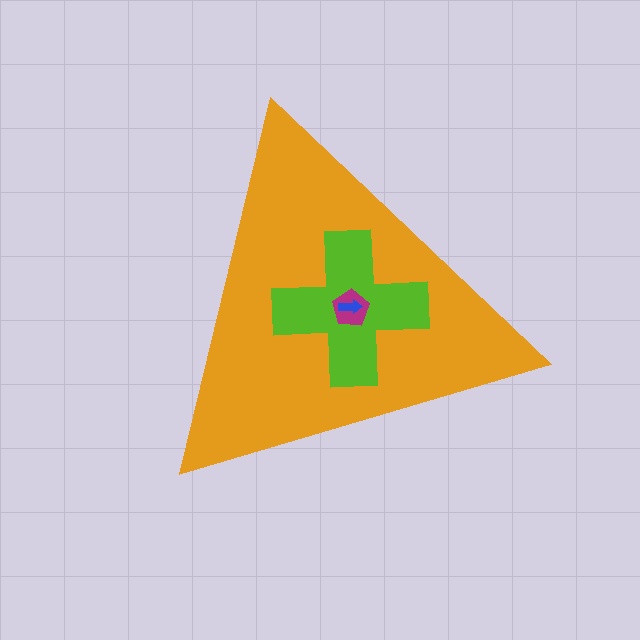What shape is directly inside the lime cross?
The magenta pentagon.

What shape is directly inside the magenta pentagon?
The blue arrow.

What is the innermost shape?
The blue arrow.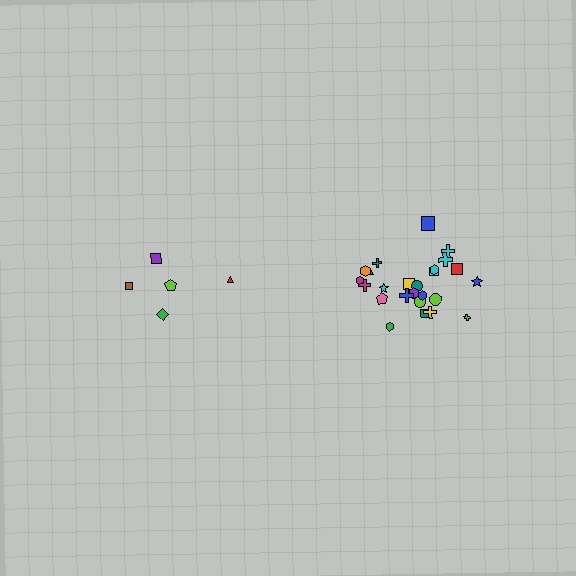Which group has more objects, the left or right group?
The right group.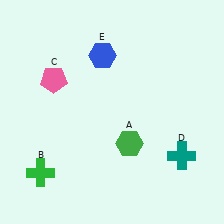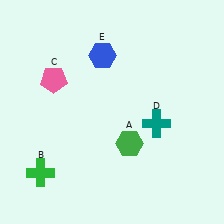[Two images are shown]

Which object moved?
The teal cross (D) moved up.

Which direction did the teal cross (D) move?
The teal cross (D) moved up.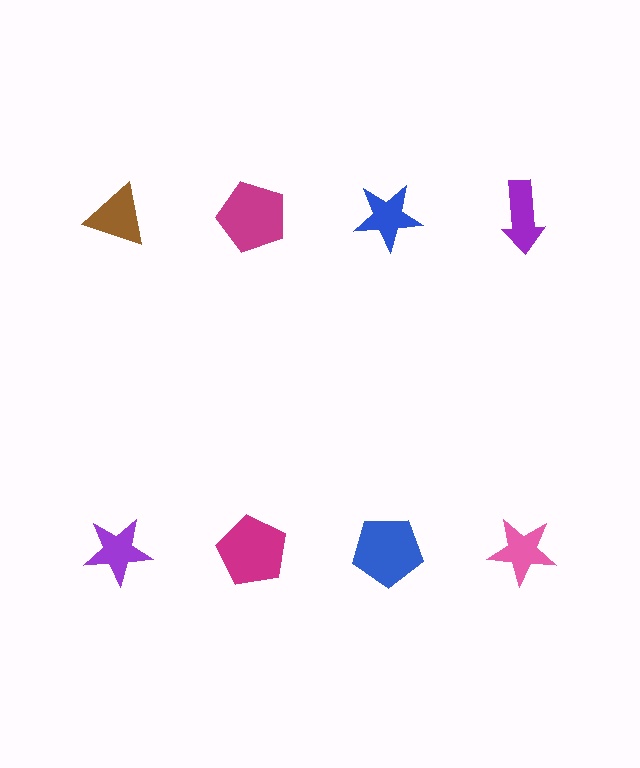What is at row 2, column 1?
A purple star.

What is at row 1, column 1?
A brown triangle.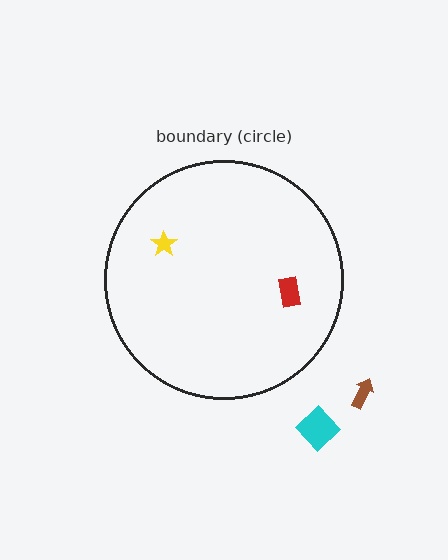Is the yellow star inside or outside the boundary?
Inside.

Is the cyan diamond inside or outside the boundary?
Outside.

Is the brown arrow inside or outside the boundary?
Outside.